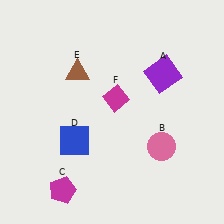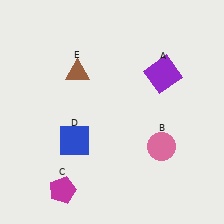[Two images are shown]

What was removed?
The magenta diamond (F) was removed in Image 2.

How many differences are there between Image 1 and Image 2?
There is 1 difference between the two images.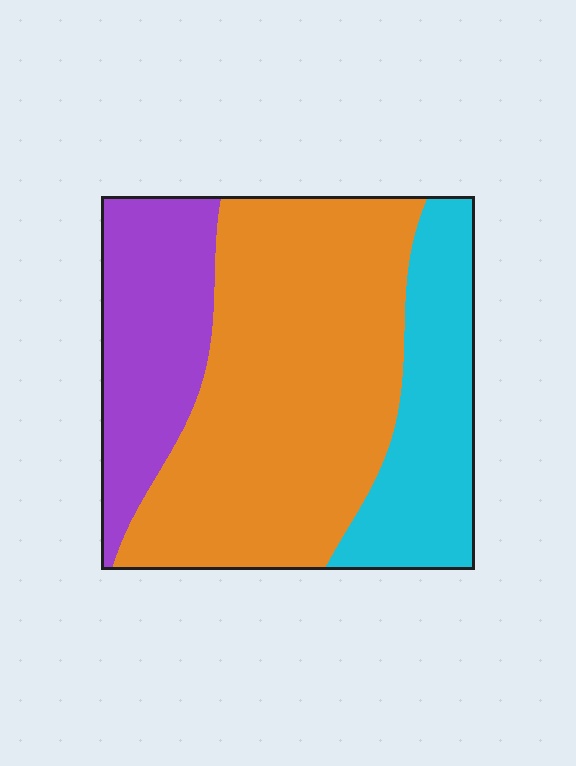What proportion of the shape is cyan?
Cyan takes up between a sixth and a third of the shape.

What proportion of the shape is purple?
Purple covers 22% of the shape.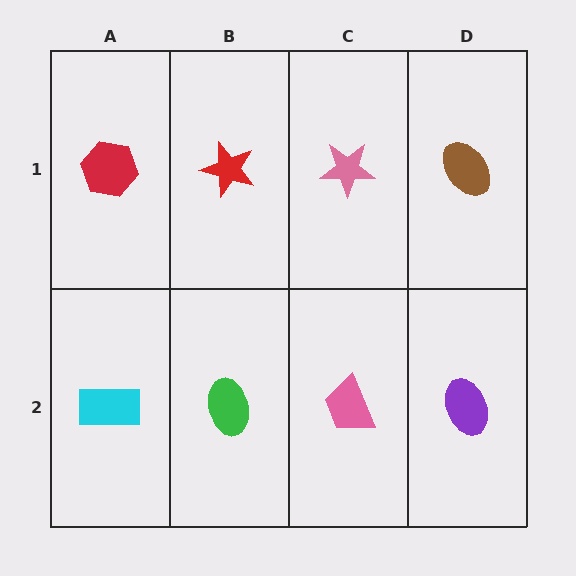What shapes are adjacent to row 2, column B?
A red star (row 1, column B), a cyan rectangle (row 2, column A), a pink trapezoid (row 2, column C).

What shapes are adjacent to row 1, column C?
A pink trapezoid (row 2, column C), a red star (row 1, column B), a brown ellipse (row 1, column D).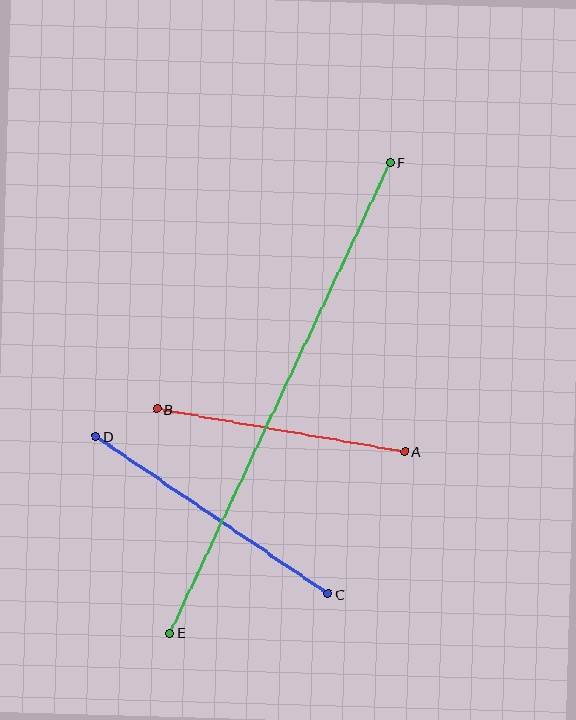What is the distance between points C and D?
The distance is approximately 281 pixels.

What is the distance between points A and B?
The distance is approximately 251 pixels.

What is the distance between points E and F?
The distance is approximately 519 pixels.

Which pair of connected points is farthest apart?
Points E and F are farthest apart.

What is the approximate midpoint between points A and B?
The midpoint is at approximately (281, 430) pixels.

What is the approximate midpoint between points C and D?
The midpoint is at approximately (212, 515) pixels.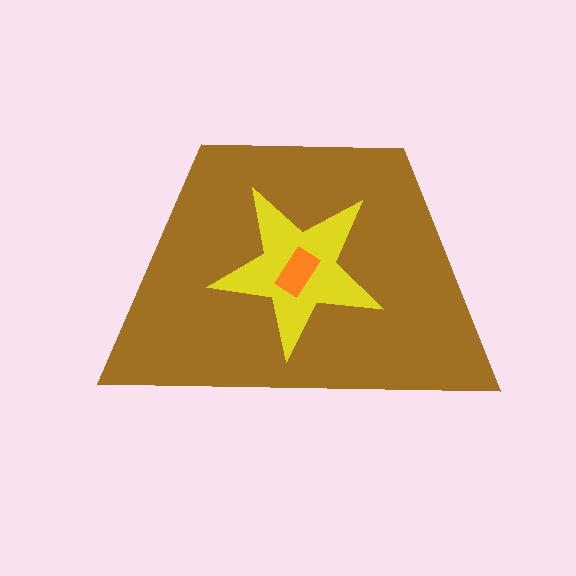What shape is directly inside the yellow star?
The orange rectangle.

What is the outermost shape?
The brown trapezoid.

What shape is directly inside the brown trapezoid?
The yellow star.